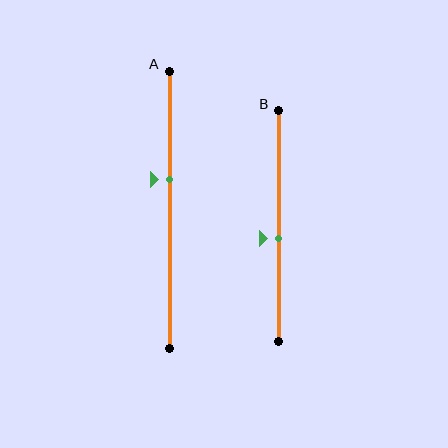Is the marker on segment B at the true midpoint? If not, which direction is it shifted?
No, the marker on segment B is shifted downward by about 5% of the segment length.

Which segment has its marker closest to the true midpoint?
Segment B has its marker closest to the true midpoint.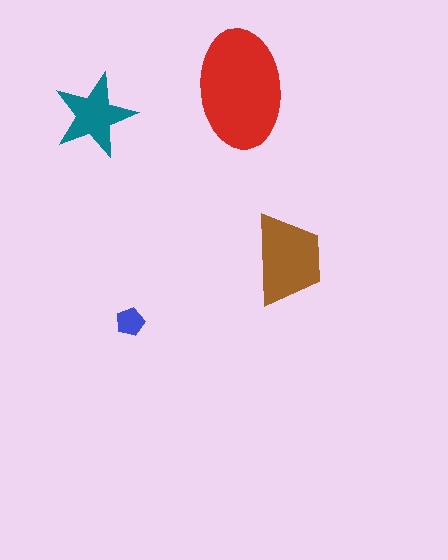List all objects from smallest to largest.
The blue pentagon, the teal star, the brown trapezoid, the red ellipse.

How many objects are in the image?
There are 4 objects in the image.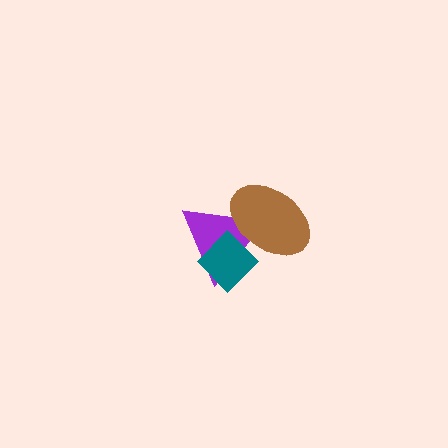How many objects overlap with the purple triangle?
2 objects overlap with the purple triangle.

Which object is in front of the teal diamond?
The brown ellipse is in front of the teal diamond.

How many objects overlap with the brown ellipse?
2 objects overlap with the brown ellipse.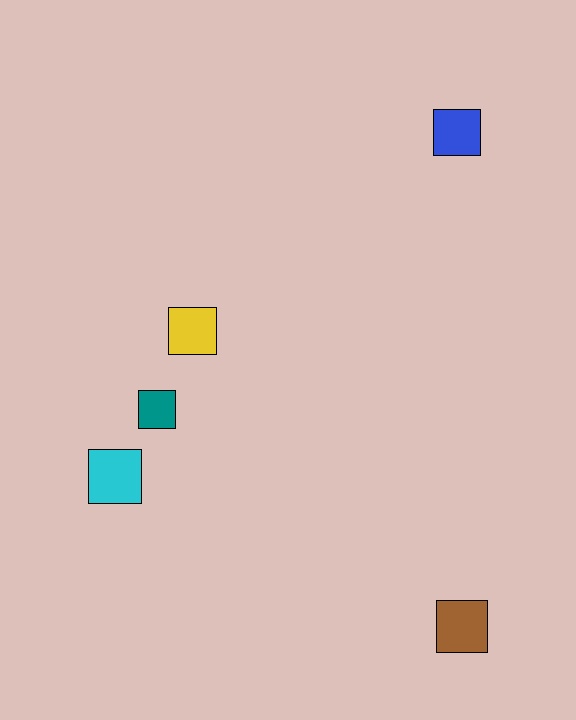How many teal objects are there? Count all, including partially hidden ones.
There is 1 teal object.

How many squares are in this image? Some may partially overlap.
There are 5 squares.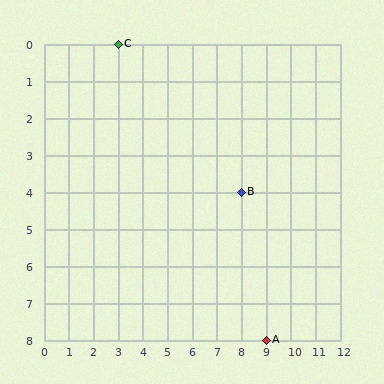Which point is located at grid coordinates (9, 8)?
Point A is at (9, 8).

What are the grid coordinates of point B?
Point B is at grid coordinates (8, 4).